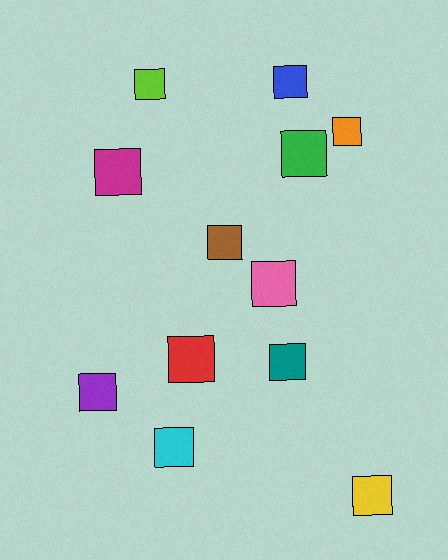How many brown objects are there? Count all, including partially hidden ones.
There is 1 brown object.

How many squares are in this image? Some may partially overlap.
There are 12 squares.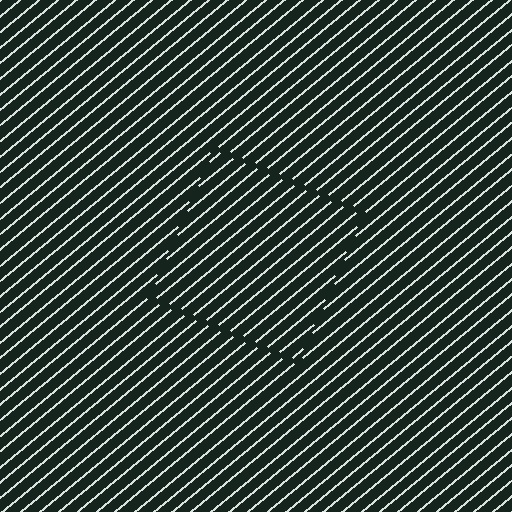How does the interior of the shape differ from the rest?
The interior of the shape contains the same grating, shifted by half a period — the contour is defined by the phase discontinuity where line-ends from the inner and outer gratings abut.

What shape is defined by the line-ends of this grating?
An illusory square. The interior of the shape contains the same grating, shifted by half a period — the contour is defined by the phase discontinuity where line-ends from the inner and outer gratings abut.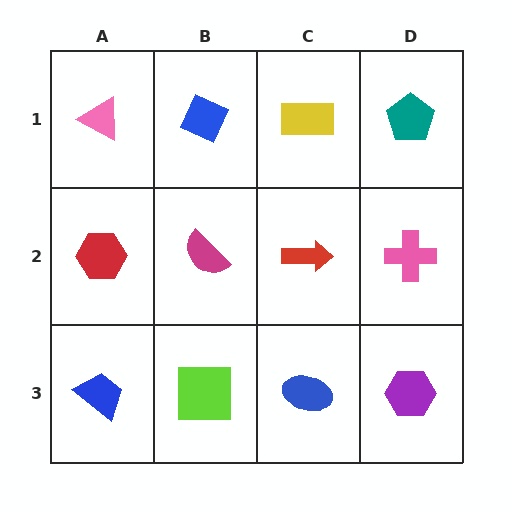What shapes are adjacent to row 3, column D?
A pink cross (row 2, column D), a blue ellipse (row 3, column C).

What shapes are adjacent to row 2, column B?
A blue diamond (row 1, column B), a lime square (row 3, column B), a red hexagon (row 2, column A), a red arrow (row 2, column C).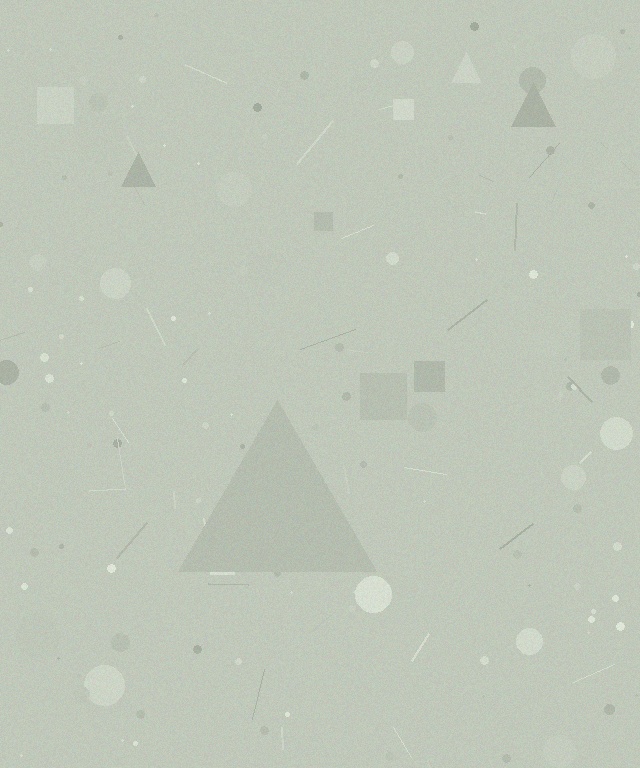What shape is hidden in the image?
A triangle is hidden in the image.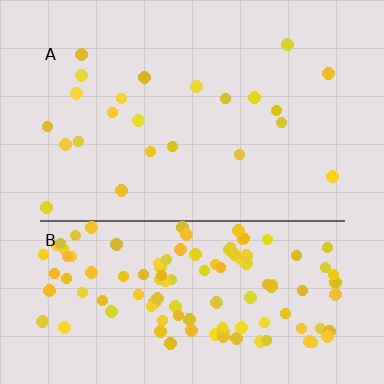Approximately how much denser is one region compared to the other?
Approximately 5.4× — region B over region A.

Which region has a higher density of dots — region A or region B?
B (the bottom).